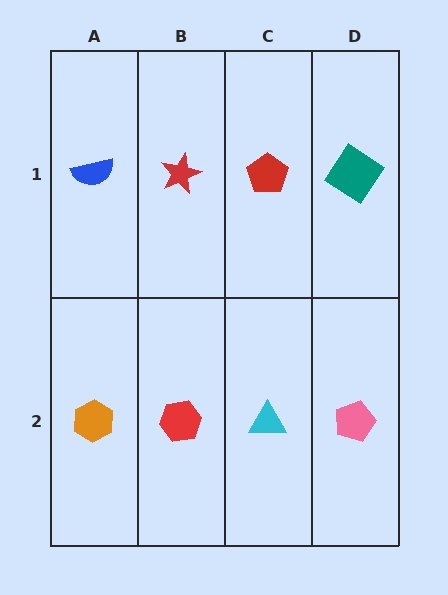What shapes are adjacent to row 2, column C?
A red pentagon (row 1, column C), a red hexagon (row 2, column B), a pink pentagon (row 2, column D).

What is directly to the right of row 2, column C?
A pink pentagon.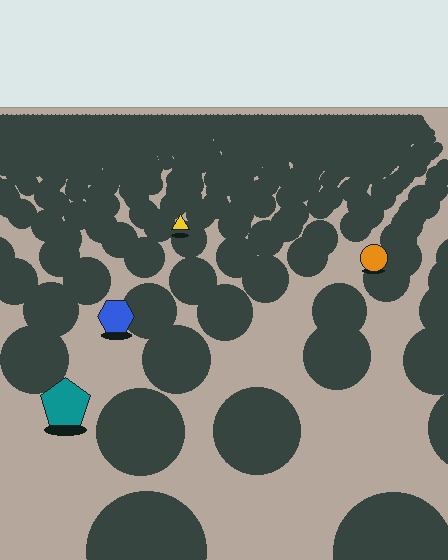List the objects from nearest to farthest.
From nearest to farthest: the teal pentagon, the blue hexagon, the orange circle, the yellow triangle.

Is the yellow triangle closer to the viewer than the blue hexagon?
No. The blue hexagon is closer — you can tell from the texture gradient: the ground texture is coarser near it.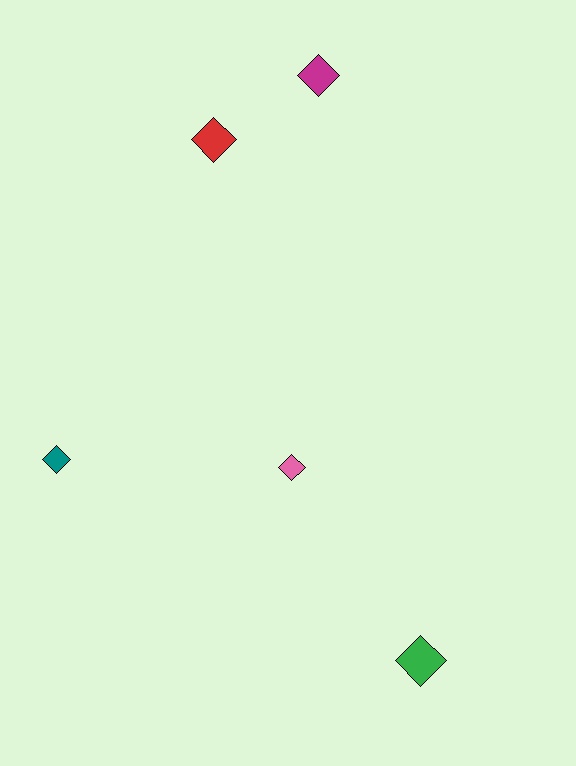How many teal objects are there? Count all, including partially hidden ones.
There is 1 teal object.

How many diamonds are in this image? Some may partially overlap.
There are 5 diamonds.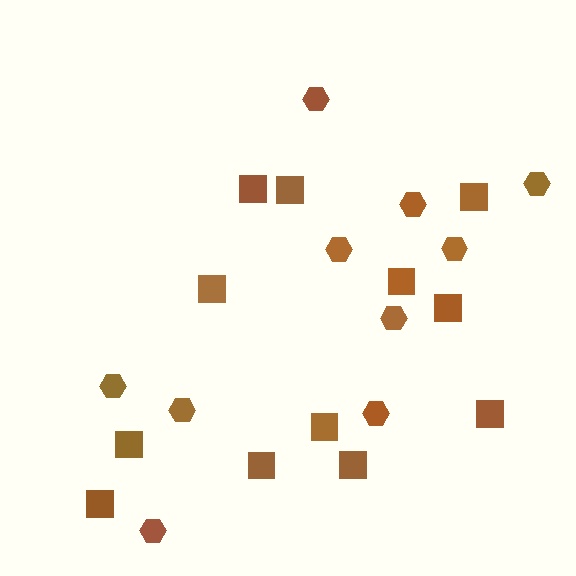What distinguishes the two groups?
There are 2 groups: one group of squares (12) and one group of hexagons (10).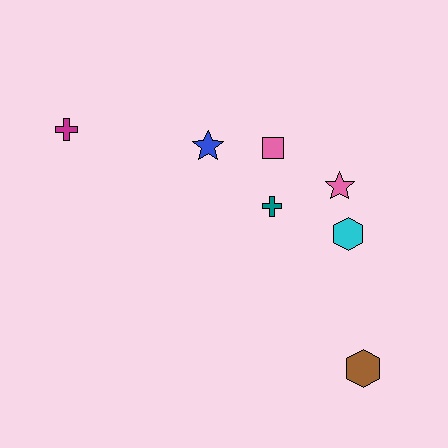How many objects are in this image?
There are 7 objects.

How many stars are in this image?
There are 2 stars.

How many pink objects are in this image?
There are 2 pink objects.